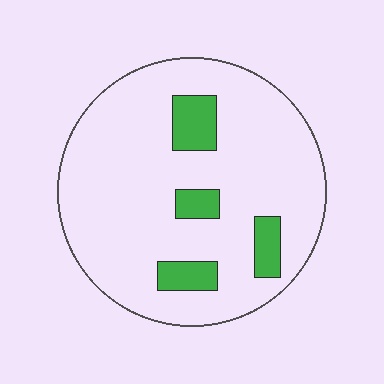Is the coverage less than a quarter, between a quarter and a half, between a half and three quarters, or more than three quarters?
Less than a quarter.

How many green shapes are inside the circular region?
4.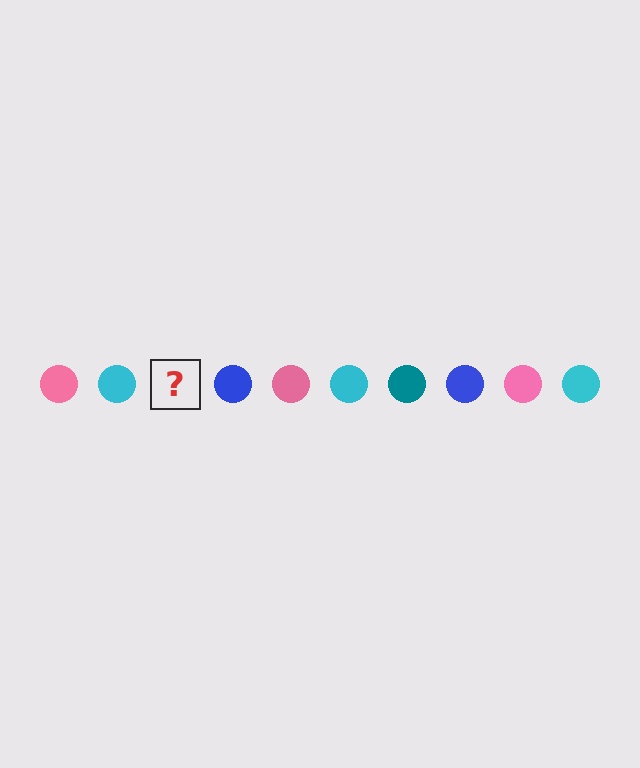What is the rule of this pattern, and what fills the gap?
The rule is that the pattern cycles through pink, cyan, teal, blue circles. The gap should be filled with a teal circle.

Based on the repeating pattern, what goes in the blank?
The blank should be a teal circle.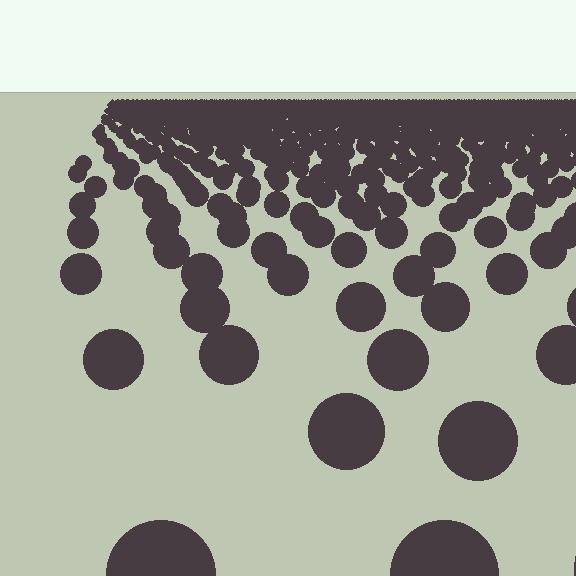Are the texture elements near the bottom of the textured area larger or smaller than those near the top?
Larger. Near the bottom, elements are closer to the viewer and appear at a bigger on-screen size.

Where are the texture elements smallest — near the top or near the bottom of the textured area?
Near the top.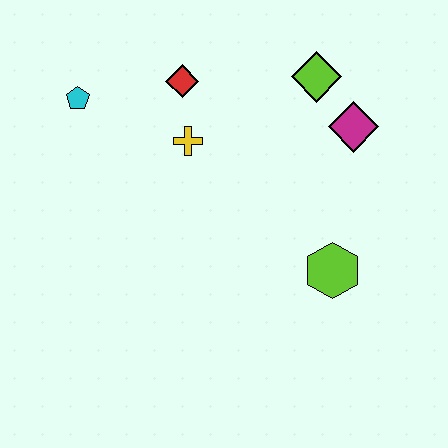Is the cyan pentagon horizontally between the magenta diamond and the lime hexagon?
No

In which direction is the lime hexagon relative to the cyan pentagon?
The lime hexagon is to the right of the cyan pentagon.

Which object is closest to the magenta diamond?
The lime diamond is closest to the magenta diamond.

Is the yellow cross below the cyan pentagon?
Yes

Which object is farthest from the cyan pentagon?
The lime hexagon is farthest from the cyan pentagon.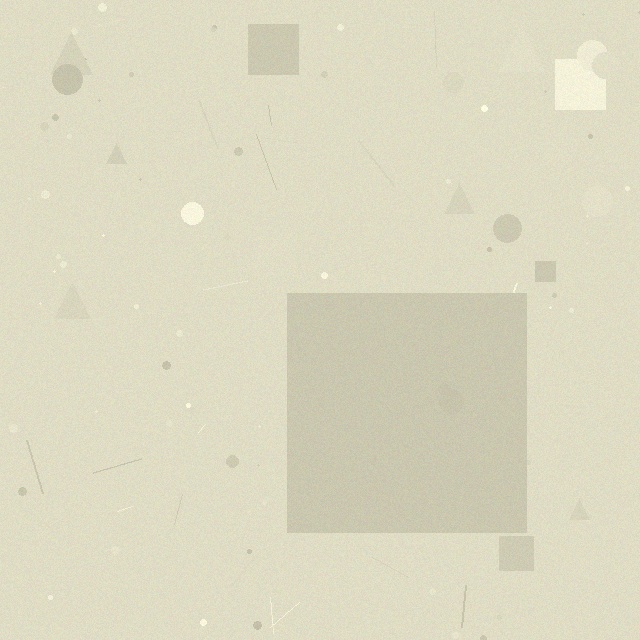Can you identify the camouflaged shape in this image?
The camouflaged shape is a square.